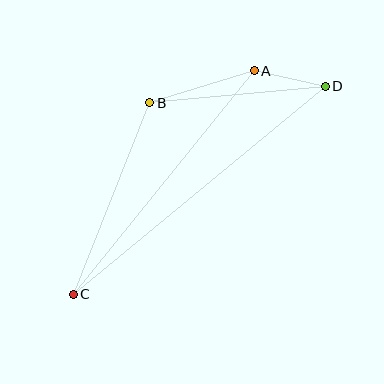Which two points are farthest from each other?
Points C and D are farthest from each other.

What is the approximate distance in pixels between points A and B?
The distance between A and B is approximately 110 pixels.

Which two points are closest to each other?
Points A and D are closest to each other.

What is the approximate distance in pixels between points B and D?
The distance between B and D is approximately 176 pixels.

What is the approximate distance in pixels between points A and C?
The distance between A and C is approximately 288 pixels.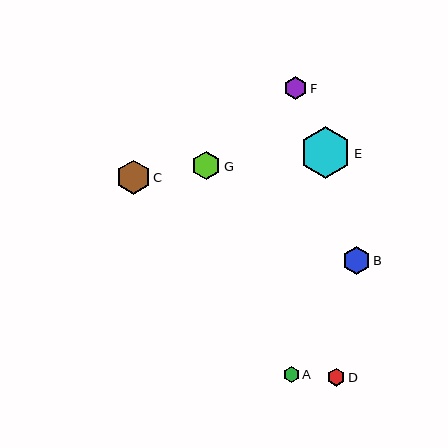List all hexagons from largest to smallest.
From largest to smallest: E, C, G, B, F, D, A.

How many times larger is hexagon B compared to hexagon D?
Hexagon B is approximately 1.5 times the size of hexagon D.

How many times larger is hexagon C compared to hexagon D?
Hexagon C is approximately 1.9 times the size of hexagon D.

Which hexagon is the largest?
Hexagon E is the largest with a size of approximately 51 pixels.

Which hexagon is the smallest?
Hexagon A is the smallest with a size of approximately 16 pixels.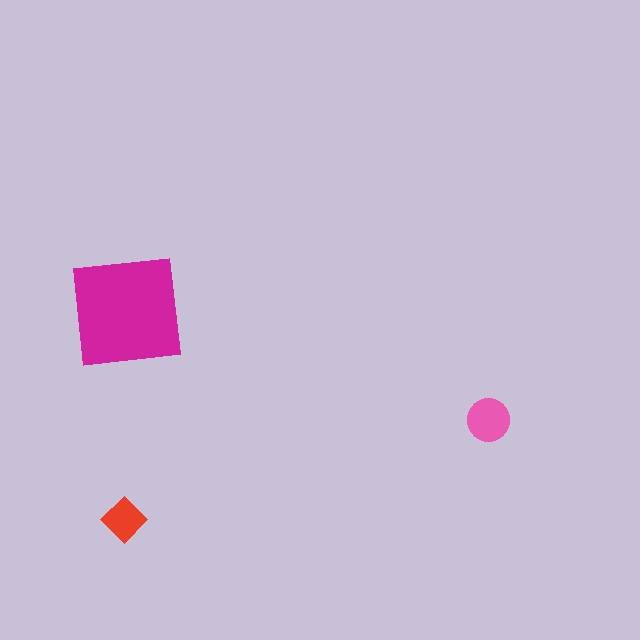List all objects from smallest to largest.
The red diamond, the pink circle, the magenta square.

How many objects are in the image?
There are 3 objects in the image.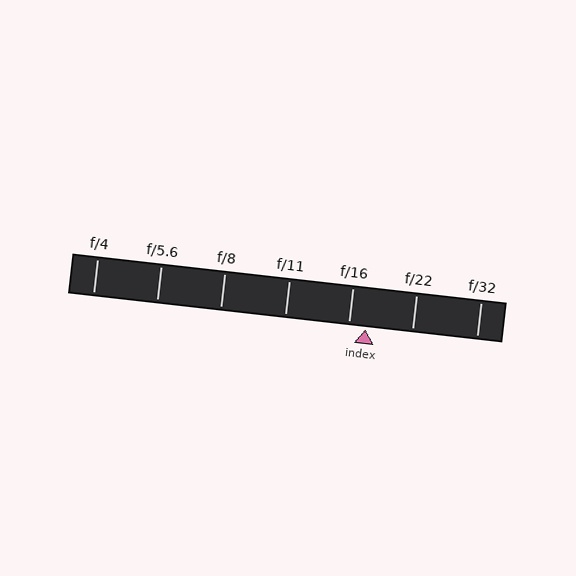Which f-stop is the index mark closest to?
The index mark is closest to f/16.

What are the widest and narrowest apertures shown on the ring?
The widest aperture shown is f/4 and the narrowest is f/32.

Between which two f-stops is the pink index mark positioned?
The index mark is between f/16 and f/22.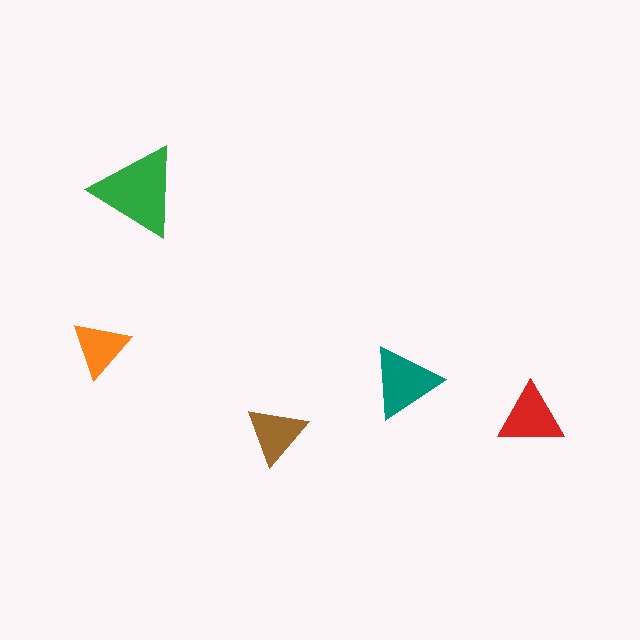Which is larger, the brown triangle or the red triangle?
The red one.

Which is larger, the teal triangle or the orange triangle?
The teal one.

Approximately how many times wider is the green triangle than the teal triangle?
About 1.5 times wider.